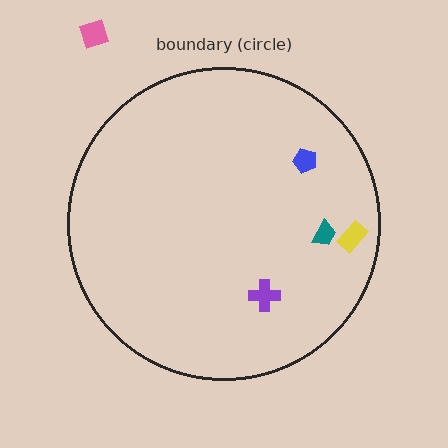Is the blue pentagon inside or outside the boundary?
Inside.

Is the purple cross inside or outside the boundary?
Inside.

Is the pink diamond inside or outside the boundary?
Outside.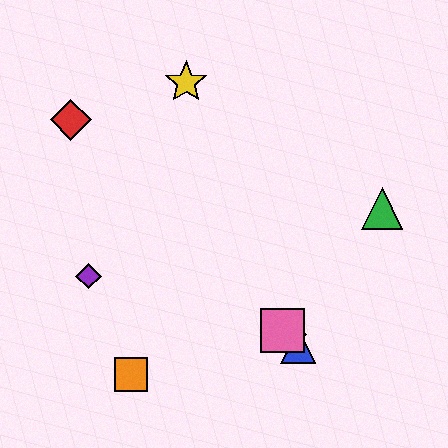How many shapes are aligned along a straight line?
4 shapes (the red diamond, the blue triangle, the cyan diamond, the pink square) are aligned along a straight line.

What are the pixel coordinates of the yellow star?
The yellow star is at (186, 82).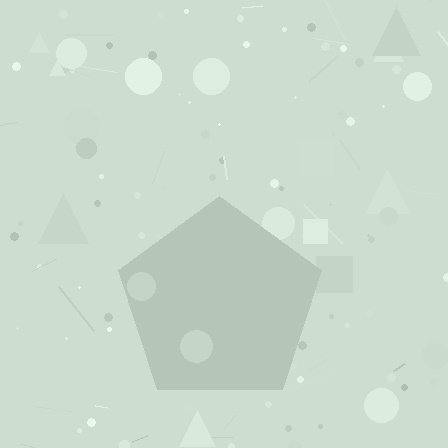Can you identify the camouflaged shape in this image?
The camouflaged shape is a pentagon.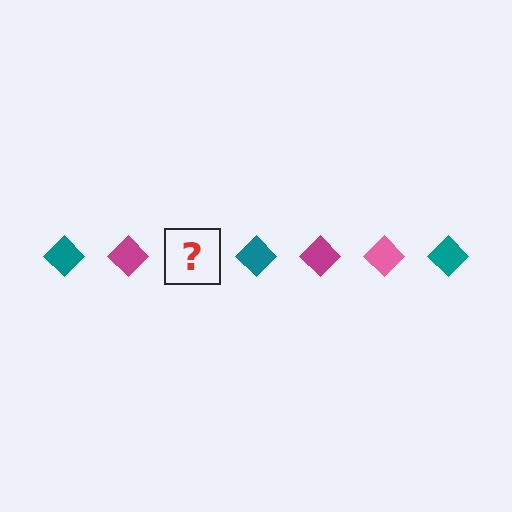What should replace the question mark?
The question mark should be replaced with a pink diamond.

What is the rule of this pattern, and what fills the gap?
The rule is that the pattern cycles through teal, magenta, pink diamonds. The gap should be filled with a pink diamond.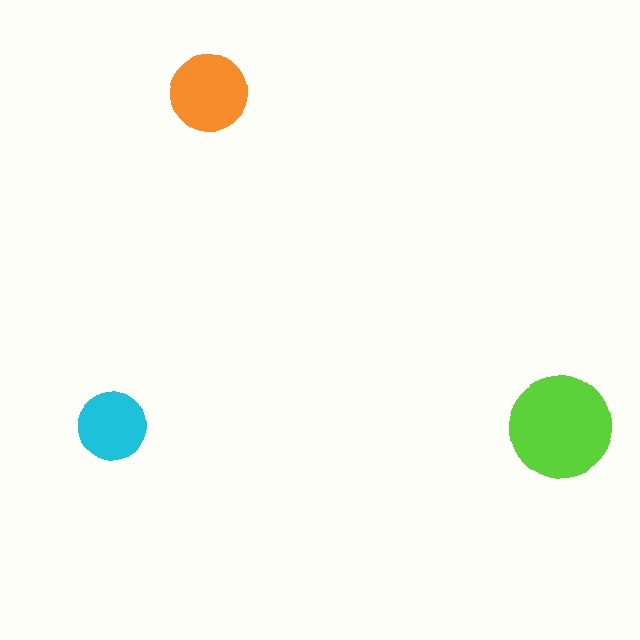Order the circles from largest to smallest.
the lime one, the orange one, the cyan one.